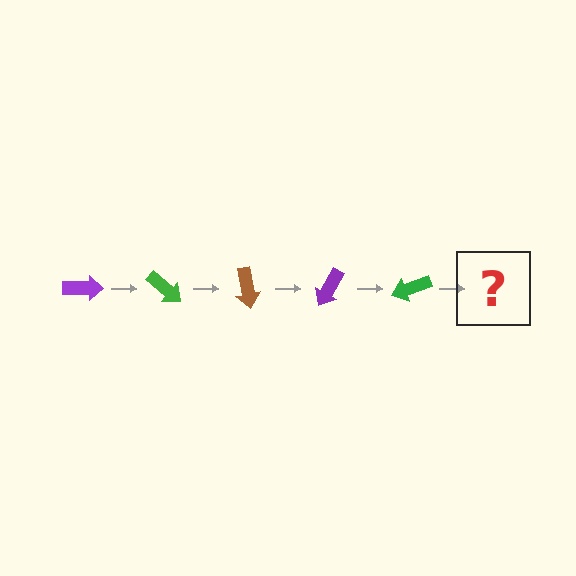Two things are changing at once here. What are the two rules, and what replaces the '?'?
The two rules are that it rotates 40 degrees each step and the color cycles through purple, green, and brown. The '?' should be a brown arrow, rotated 200 degrees from the start.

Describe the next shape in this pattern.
It should be a brown arrow, rotated 200 degrees from the start.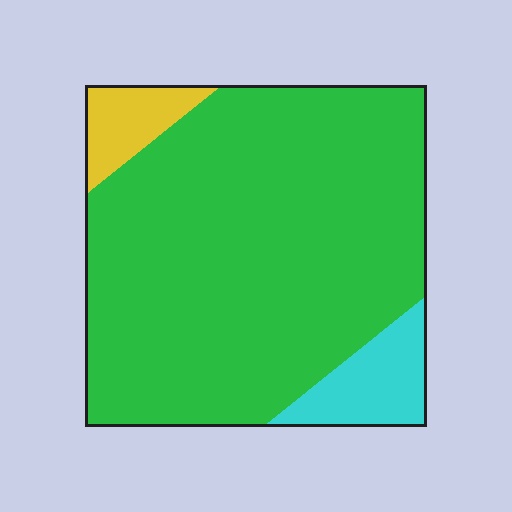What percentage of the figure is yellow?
Yellow takes up about one tenth (1/10) of the figure.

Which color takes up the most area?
Green, at roughly 85%.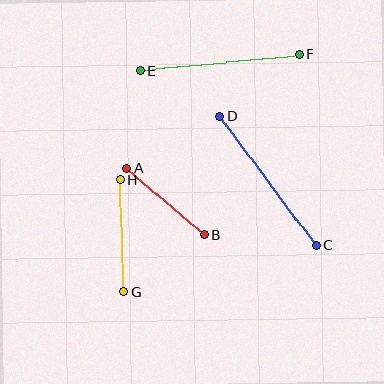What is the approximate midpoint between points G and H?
The midpoint is at approximately (122, 236) pixels.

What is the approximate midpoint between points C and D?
The midpoint is at approximately (268, 181) pixels.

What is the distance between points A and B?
The distance is approximately 102 pixels.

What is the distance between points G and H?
The distance is approximately 112 pixels.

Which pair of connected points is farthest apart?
Points C and D are farthest apart.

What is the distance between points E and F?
The distance is approximately 160 pixels.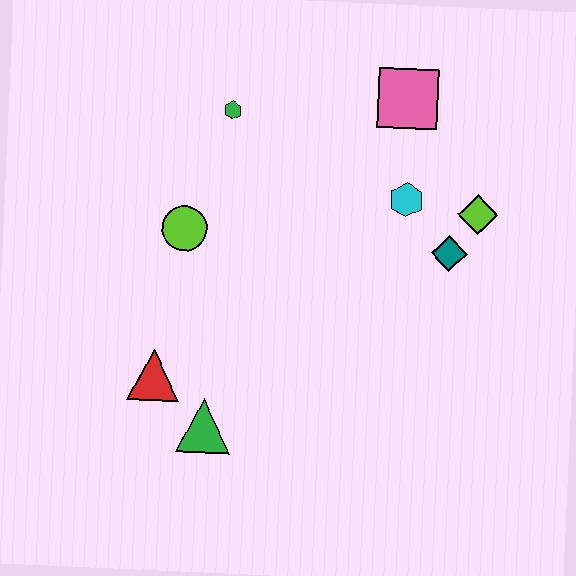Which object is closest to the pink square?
The cyan hexagon is closest to the pink square.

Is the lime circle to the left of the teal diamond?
Yes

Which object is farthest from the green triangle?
The pink square is farthest from the green triangle.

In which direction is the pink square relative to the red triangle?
The pink square is above the red triangle.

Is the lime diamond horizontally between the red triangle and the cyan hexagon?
No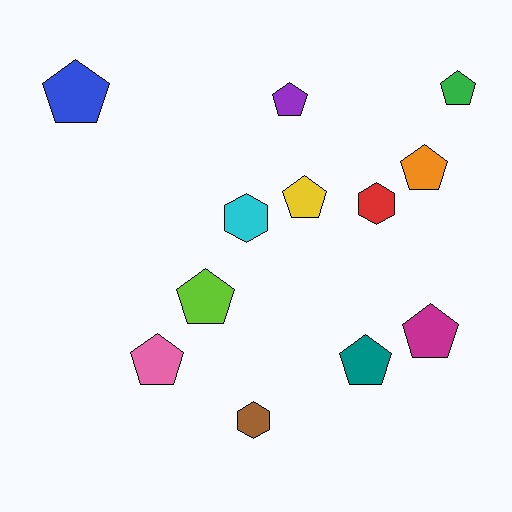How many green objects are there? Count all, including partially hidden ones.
There is 1 green object.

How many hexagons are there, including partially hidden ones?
There are 3 hexagons.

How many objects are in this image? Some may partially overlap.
There are 12 objects.